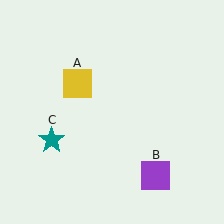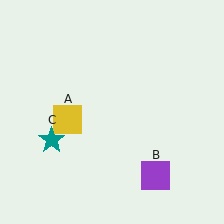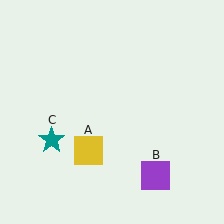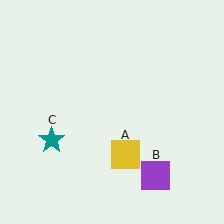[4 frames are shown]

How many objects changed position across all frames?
1 object changed position: yellow square (object A).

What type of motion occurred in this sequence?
The yellow square (object A) rotated counterclockwise around the center of the scene.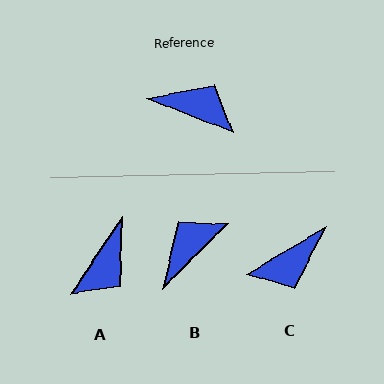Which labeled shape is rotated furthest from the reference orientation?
C, about 128 degrees away.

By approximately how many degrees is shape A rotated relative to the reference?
Approximately 102 degrees clockwise.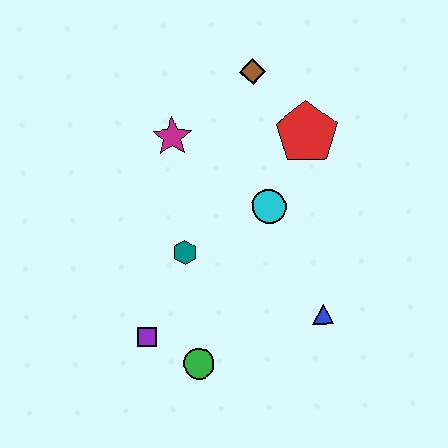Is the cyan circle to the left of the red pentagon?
Yes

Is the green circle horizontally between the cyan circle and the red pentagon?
No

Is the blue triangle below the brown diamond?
Yes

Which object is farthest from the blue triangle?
The brown diamond is farthest from the blue triangle.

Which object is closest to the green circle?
The purple square is closest to the green circle.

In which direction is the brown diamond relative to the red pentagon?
The brown diamond is above the red pentagon.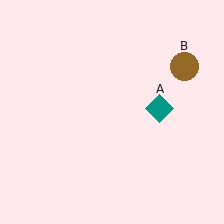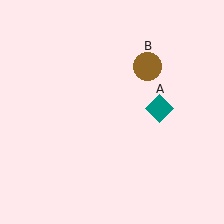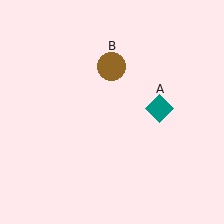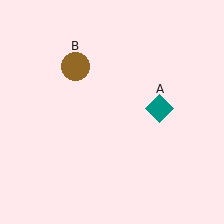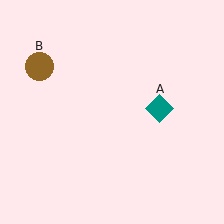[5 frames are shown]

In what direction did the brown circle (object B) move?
The brown circle (object B) moved left.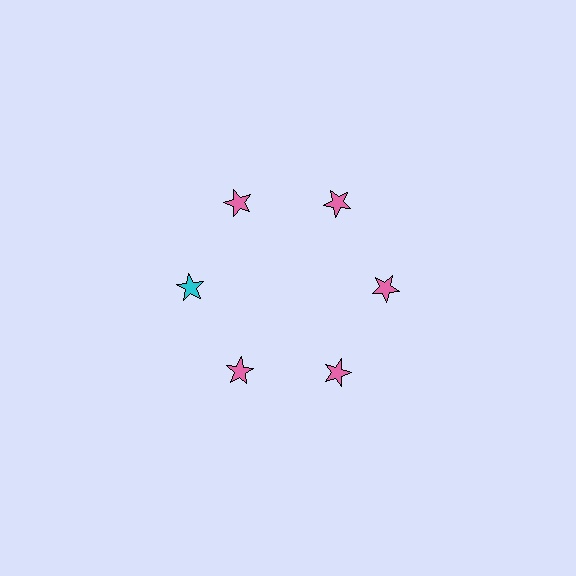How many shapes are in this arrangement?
There are 6 shapes arranged in a ring pattern.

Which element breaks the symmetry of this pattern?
The cyan star at roughly the 9 o'clock position breaks the symmetry. All other shapes are pink stars.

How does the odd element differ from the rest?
It has a different color: cyan instead of pink.